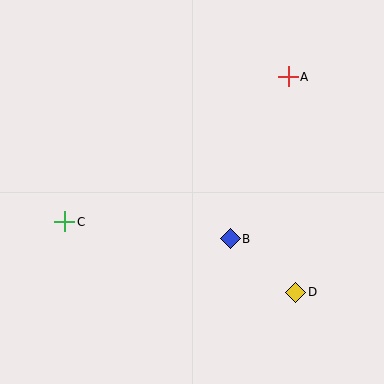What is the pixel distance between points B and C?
The distance between B and C is 166 pixels.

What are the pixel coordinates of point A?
Point A is at (288, 77).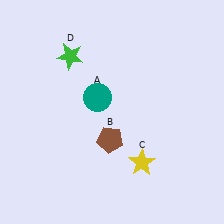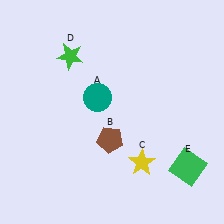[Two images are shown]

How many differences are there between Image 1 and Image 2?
There is 1 difference between the two images.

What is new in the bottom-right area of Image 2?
A green square (E) was added in the bottom-right area of Image 2.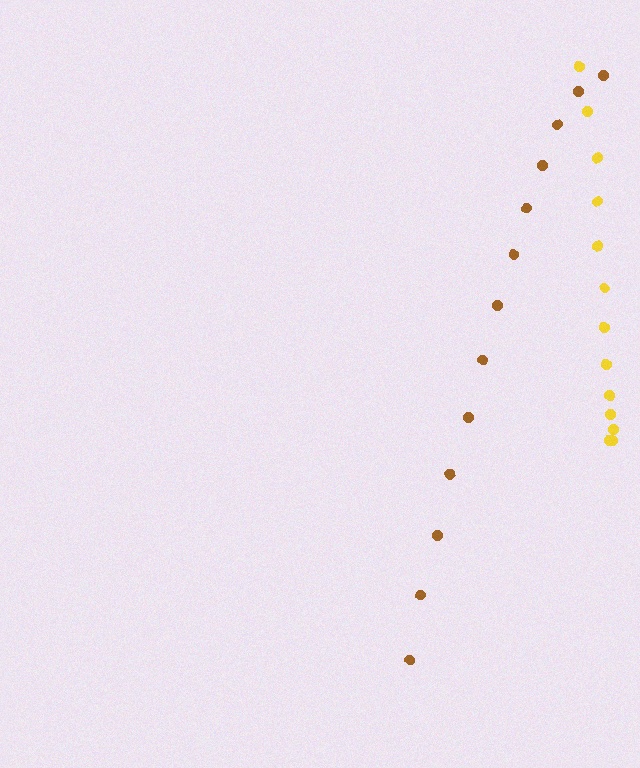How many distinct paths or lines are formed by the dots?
There are 2 distinct paths.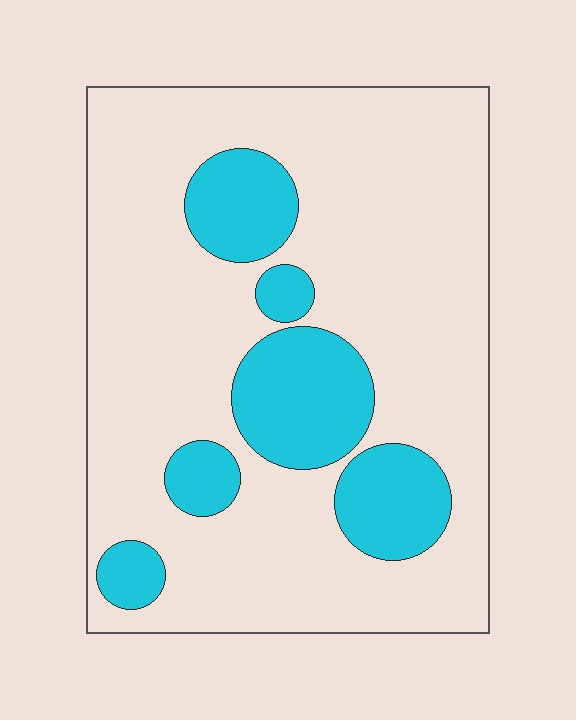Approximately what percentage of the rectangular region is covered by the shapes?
Approximately 20%.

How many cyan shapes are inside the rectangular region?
6.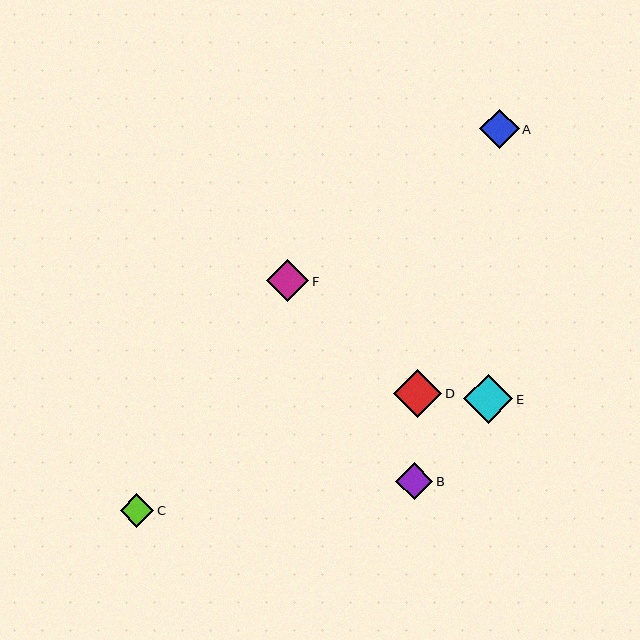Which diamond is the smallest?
Diamond C is the smallest with a size of approximately 34 pixels.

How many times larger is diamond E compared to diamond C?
Diamond E is approximately 1.5 times the size of diamond C.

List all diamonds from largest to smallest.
From largest to smallest: E, D, F, A, B, C.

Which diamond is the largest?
Diamond E is the largest with a size of approximately 49 pixels.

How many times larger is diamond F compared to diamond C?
Diamond F is approximately 1.3 times the size of diamond C.